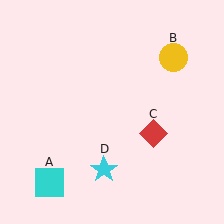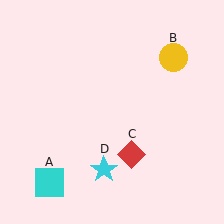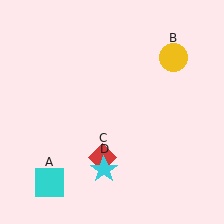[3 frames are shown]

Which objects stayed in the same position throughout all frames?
Cyan square (object A) and yellow circle (object B) and cyan star (object D) remained stationary.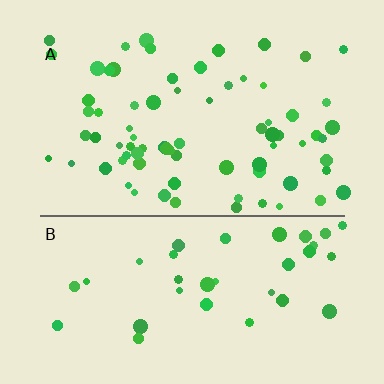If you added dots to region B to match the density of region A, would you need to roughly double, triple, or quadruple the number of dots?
Approximately double.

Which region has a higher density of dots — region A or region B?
A (the top).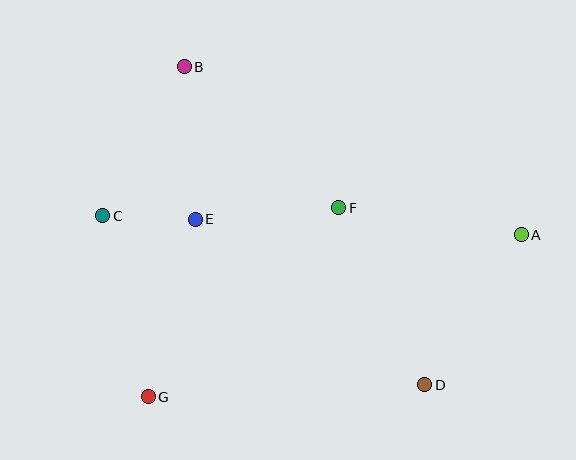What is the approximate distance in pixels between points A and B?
The distance between A and B is approximately 376 pixels.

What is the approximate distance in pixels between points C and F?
The distance between C and F is approximately 236 pixels.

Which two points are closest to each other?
Points C and E are closest to each other.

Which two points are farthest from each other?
Points A and C are farthest from each other.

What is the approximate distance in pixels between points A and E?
The distance between A and E is approximately 326 pixels.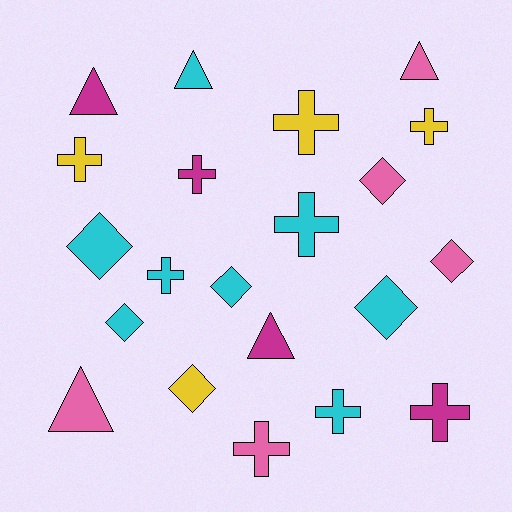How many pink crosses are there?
There is 1 pink cross.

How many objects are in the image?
There are 21 objects.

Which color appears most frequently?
Cyan, with 8 objects.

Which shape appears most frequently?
Cross, with 9 objects.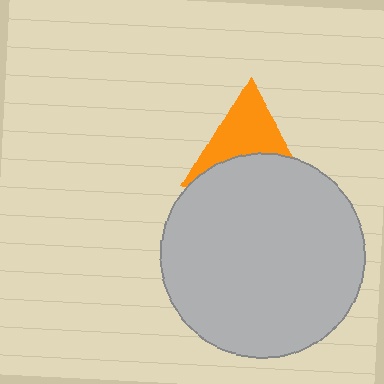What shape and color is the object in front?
The object in front is a light gray circle.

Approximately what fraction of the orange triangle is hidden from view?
Roughly 46% of the orange triangle is hidden behind the light gray circle.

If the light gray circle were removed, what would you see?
You would see the complete orange triangle.